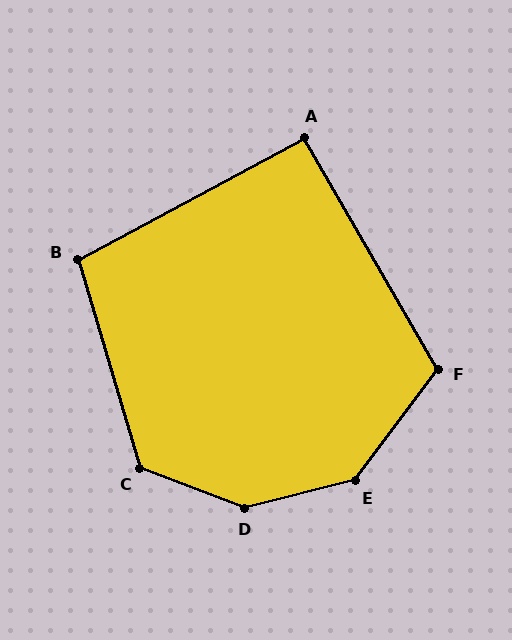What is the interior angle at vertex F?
Approximately 113 degrees (obtuse).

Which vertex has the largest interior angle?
D, at approximately 145 degrees.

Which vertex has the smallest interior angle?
A, at approximately 92 degrees.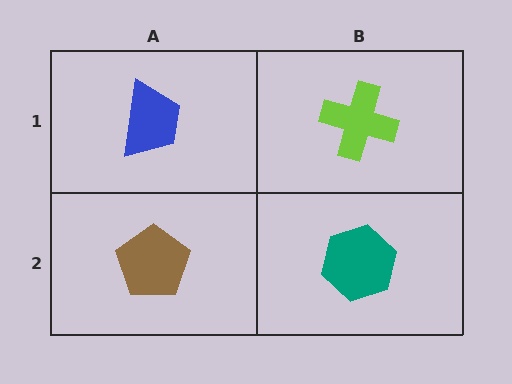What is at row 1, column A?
A blue trapezoid.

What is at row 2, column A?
A brown pentagon.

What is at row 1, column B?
A lime cross.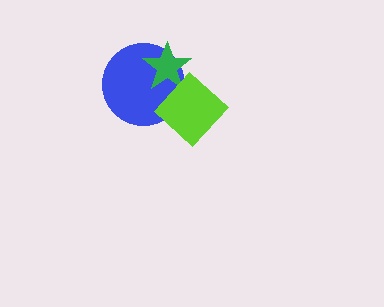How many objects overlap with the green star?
2 objects overlap with the green star.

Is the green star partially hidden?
Yes, it is partially covered by another shape.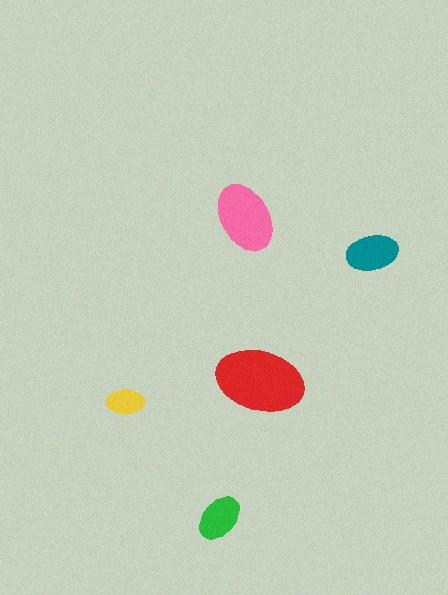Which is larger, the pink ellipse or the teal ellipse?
The pink one.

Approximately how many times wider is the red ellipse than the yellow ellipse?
About 2.5 times wider.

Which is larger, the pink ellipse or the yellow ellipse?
The pink one.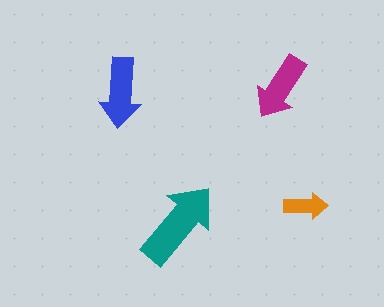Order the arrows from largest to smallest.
the teal one, the blue one, the magenta one, the orange one.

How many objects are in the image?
There are 4 objects in the image.